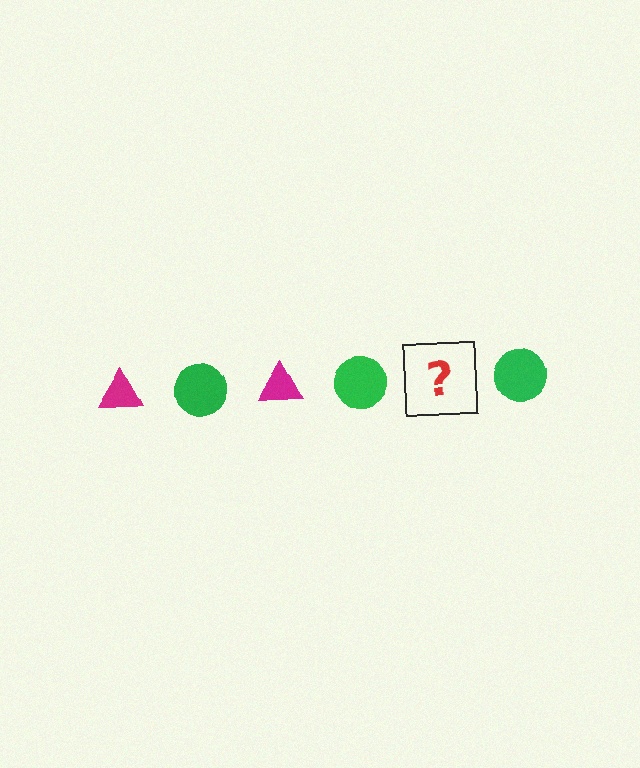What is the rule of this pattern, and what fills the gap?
The rule is that the pattern alternates between magenta triangle and green circle. The gap should be filled with a magenta triangle.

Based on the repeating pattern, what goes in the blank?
The blank should be a magenta triangle.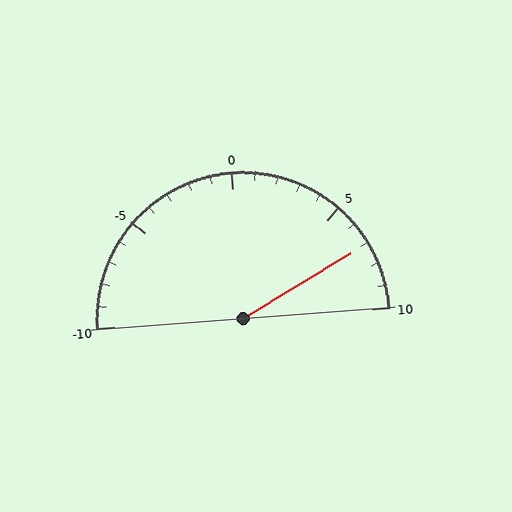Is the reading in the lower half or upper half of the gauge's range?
The reading is in the upper half of the range (-10 to 10).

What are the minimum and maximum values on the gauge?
The gauge ranges from -10 to 10.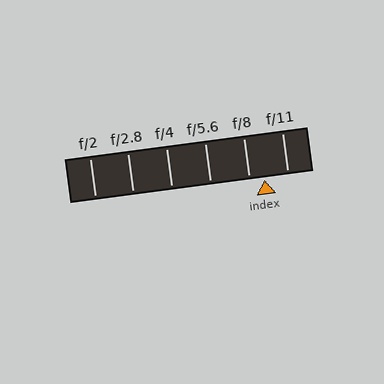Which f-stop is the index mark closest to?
The index mark is closest to f/8.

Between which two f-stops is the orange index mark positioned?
The index mark is between f/8 and f/11.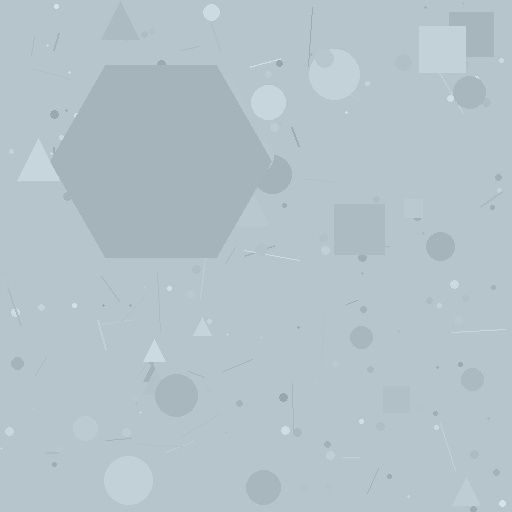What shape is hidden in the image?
A hexagon is hidden in the image.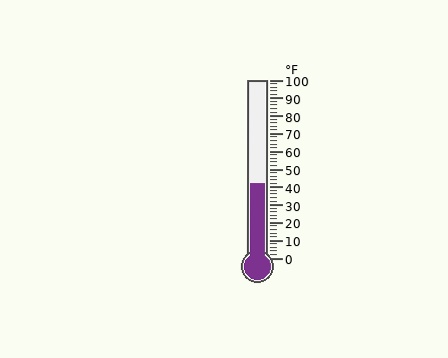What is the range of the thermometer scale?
The thermometer scale ranges from 0°F to 100°F.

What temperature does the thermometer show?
The thermometer shows approximately 42°F.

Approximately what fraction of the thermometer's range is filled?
The thermometer is filled to approximately 40% of its range.